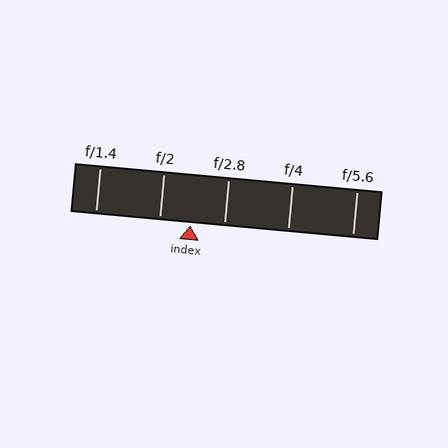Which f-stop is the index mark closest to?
The index mark is closest to f/2.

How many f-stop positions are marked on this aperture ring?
There are 5 f-stop positions marked.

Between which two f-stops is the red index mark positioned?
The index mark is between f/2 and f/2.8.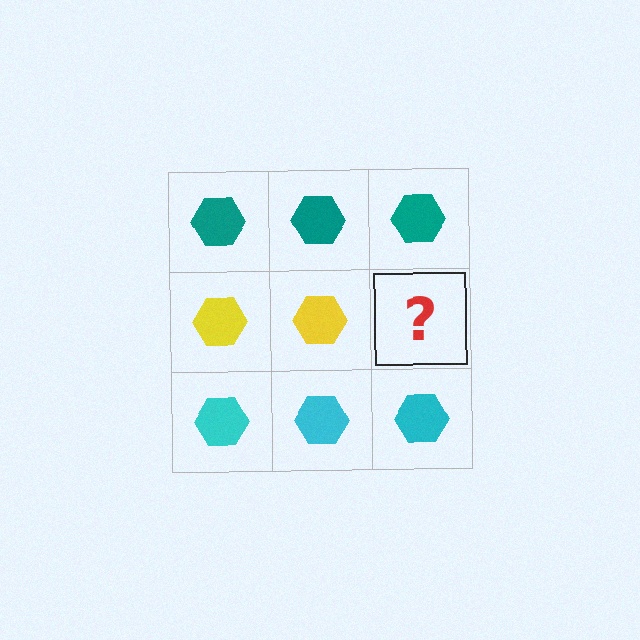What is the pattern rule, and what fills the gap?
The rule is that each row has a consistent color. The gap should be filled with a yellow hexagon.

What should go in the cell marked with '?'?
The missing cell should contain a yellow hexagon.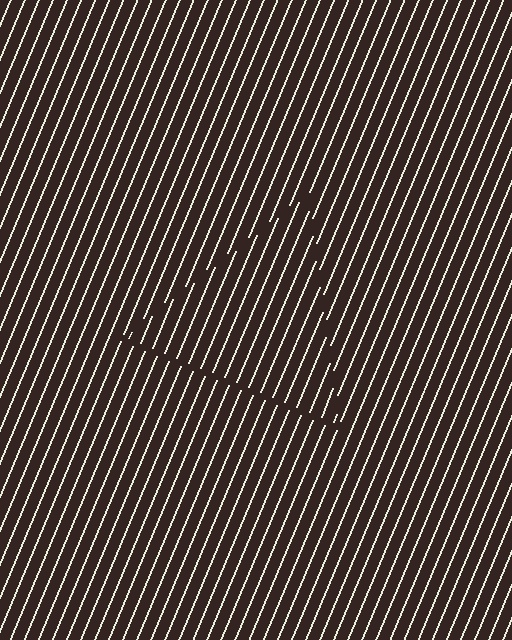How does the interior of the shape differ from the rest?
The interior of the shape contains the same grating, shifted by half a period — the contour is defined by the phase discontinuity where line-ends from the inner and outer gratings abut.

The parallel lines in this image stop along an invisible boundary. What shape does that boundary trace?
An illusory triangle. The interior of the shape contains the same grating, shifted by half a period — the contour is defined by the phase discontinuity where line-ends from the inner and outer gratings abut.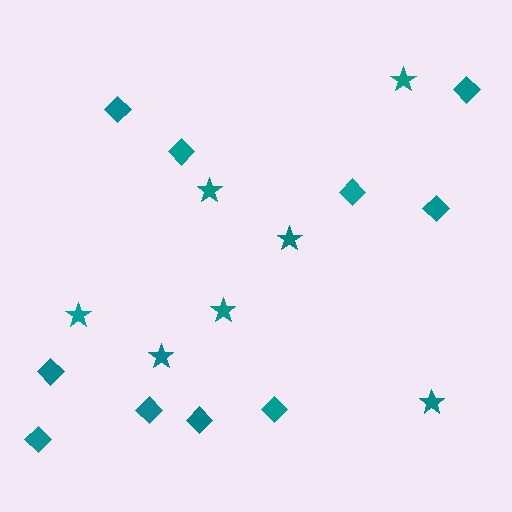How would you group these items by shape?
There are 2 groups: one group of stars (7) and one group of diamonds (10).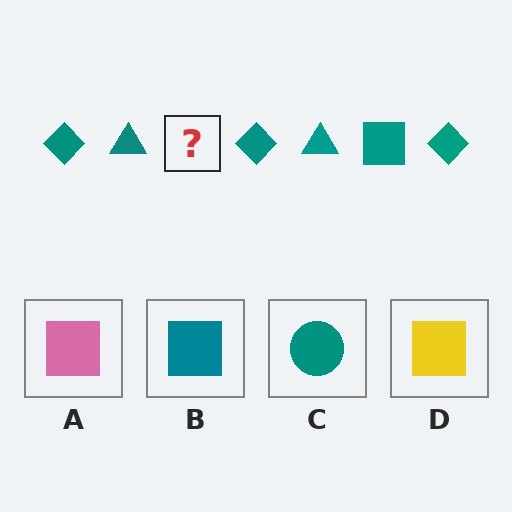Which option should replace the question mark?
Option B.